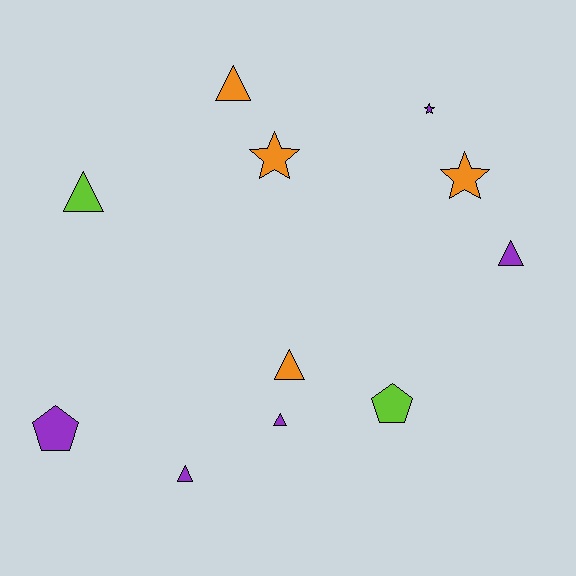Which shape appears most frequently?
Triangle, with 6 objects.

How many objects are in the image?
There are 11 objects.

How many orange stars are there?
There are 2 orange stars.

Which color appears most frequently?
Purple, with 5 objects.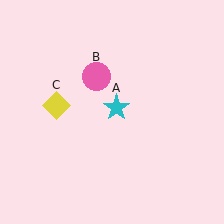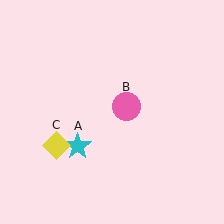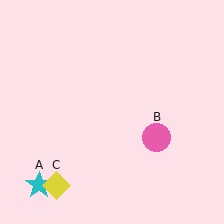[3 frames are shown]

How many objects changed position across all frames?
3 objects changed position: cyan star (object A), pink circle (object B), yellow diamond (object C).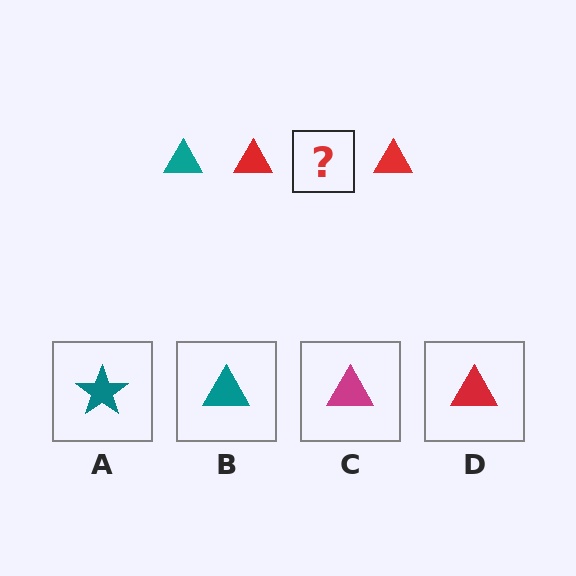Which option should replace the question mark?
Option B.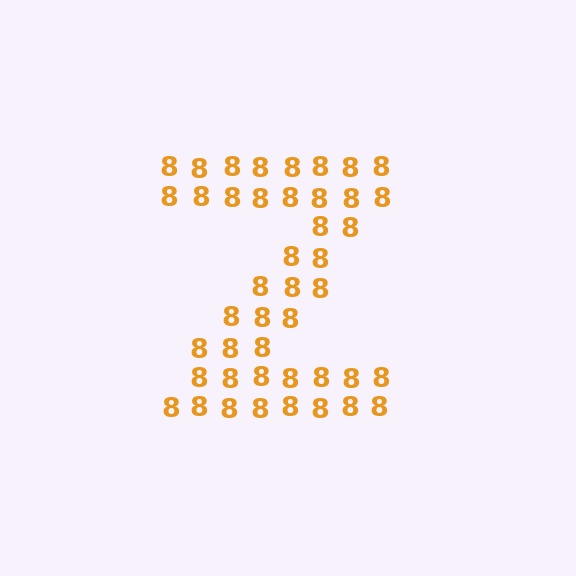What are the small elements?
The small elements are digit 8's.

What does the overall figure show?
The overall figure shows the letter Z.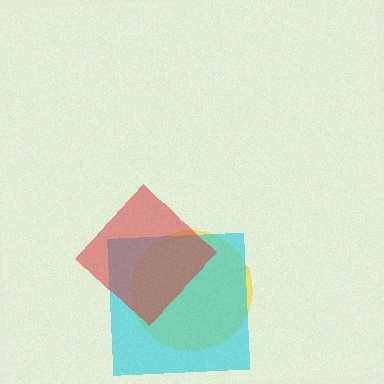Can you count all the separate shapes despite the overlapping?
Yes, there are 3 separate shapes.